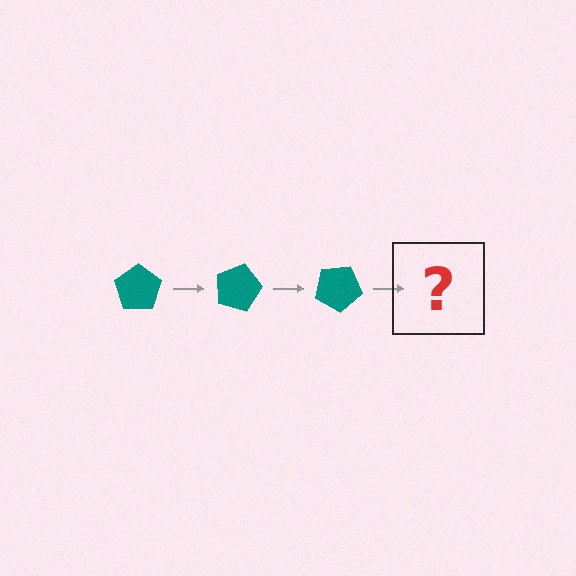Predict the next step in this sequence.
The next step is a teal pentagon rotated 45 degrees.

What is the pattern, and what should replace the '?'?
The pattern is that the pentagon rotates 15 degrees each step. The '?' should be a teal pentagon rotated 45 degrees.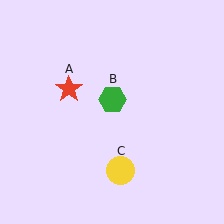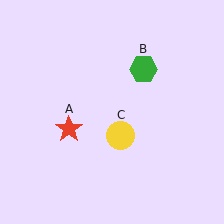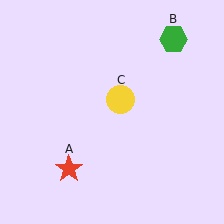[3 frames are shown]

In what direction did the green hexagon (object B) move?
The green hexagon (object B) moved up and to the right.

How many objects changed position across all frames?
3 objects changed position: red star (object A), green hexagon (object B), yellow circle (object C).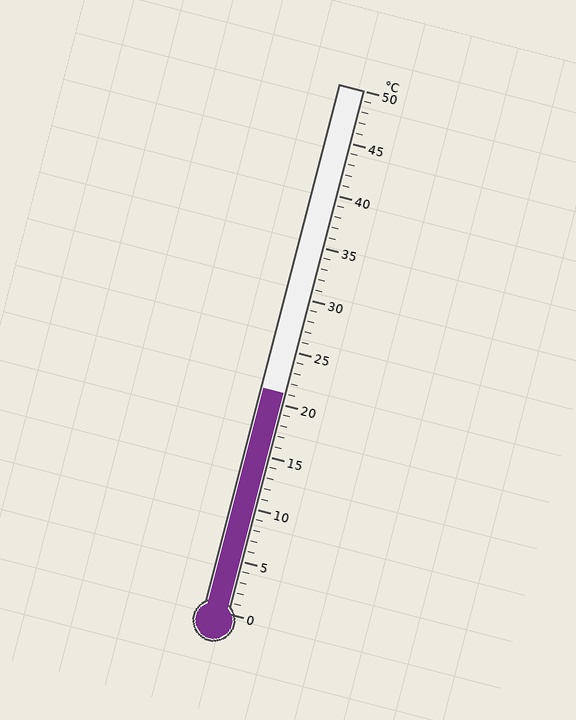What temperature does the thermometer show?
The thermometer shows approximately 21°C.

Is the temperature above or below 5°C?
The temperature is above 5°C.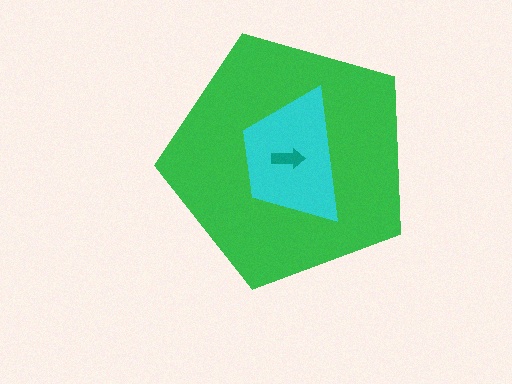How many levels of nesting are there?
3.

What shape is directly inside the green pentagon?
The cyan trapezoid.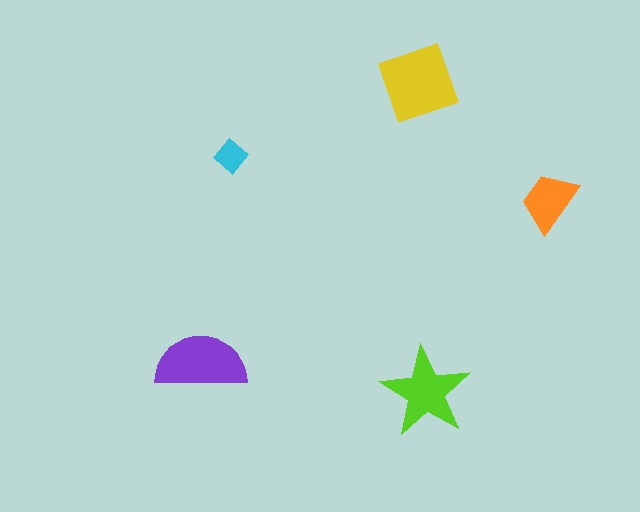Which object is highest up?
The yellow square is topmost.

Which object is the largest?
The yellow square.